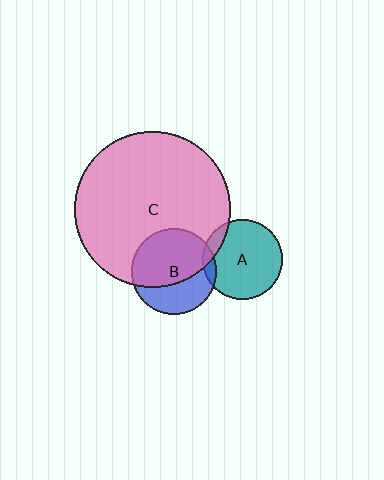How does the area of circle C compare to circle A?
Approximately 3.8 times.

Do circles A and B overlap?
Yes.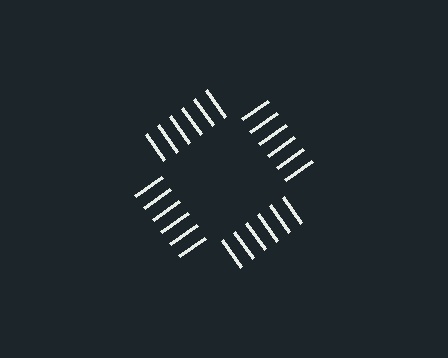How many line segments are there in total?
24 — 6 along each of the 4 edges.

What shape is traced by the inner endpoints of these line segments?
An illusory square — the line segments terminate on its edges but no continuous stroke is drawn.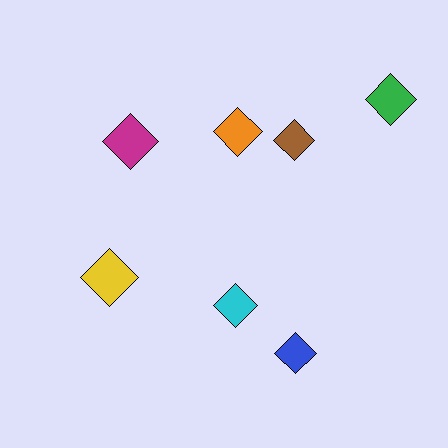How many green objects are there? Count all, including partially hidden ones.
There is 1 green object.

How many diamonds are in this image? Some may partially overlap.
There are 7 diamonds.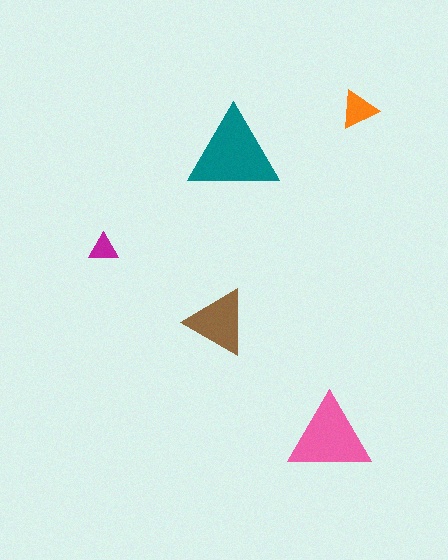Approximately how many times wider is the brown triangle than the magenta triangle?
About 2 times wider.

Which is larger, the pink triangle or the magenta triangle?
The pink one.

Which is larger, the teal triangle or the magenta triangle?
The teal one.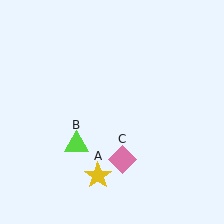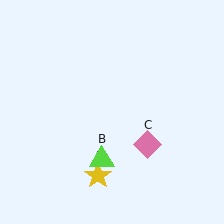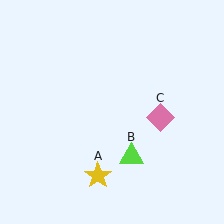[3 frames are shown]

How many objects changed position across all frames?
2 objects changed position: lime triangle (object B), pink diamond (object C).